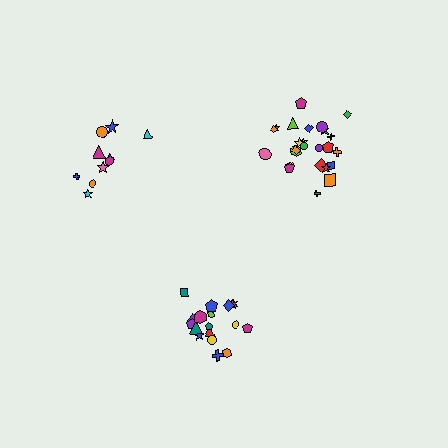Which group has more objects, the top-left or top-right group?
The top-right group.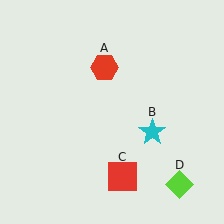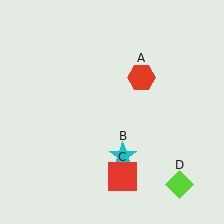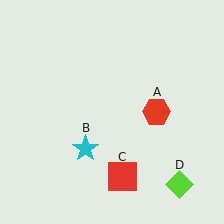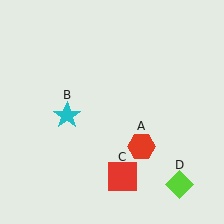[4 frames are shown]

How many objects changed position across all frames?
2 objects changed position: red hexagon (object A), cyan star (object B).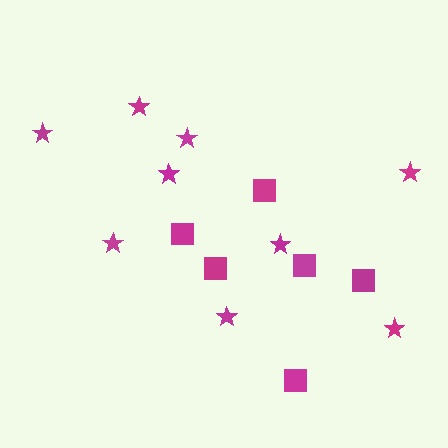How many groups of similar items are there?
There are 2 groups: one group of stars (9) and one group of squares (6).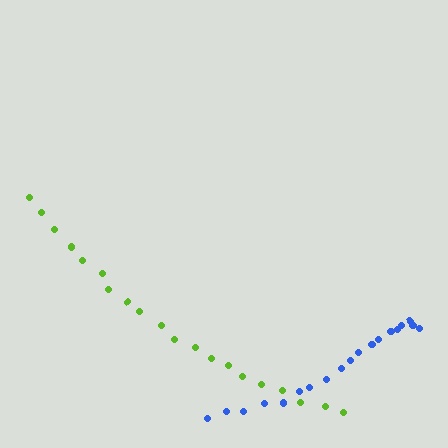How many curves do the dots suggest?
There are 2 distinct paths.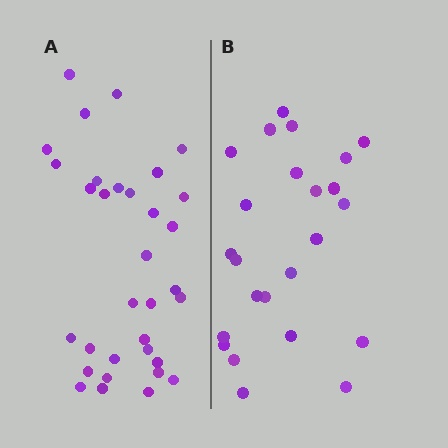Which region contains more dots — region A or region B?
Region A (the left region) has more dots.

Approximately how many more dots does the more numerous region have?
Region A has roughly 8 or so more dots than region B.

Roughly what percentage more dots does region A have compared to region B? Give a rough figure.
About 40% more.